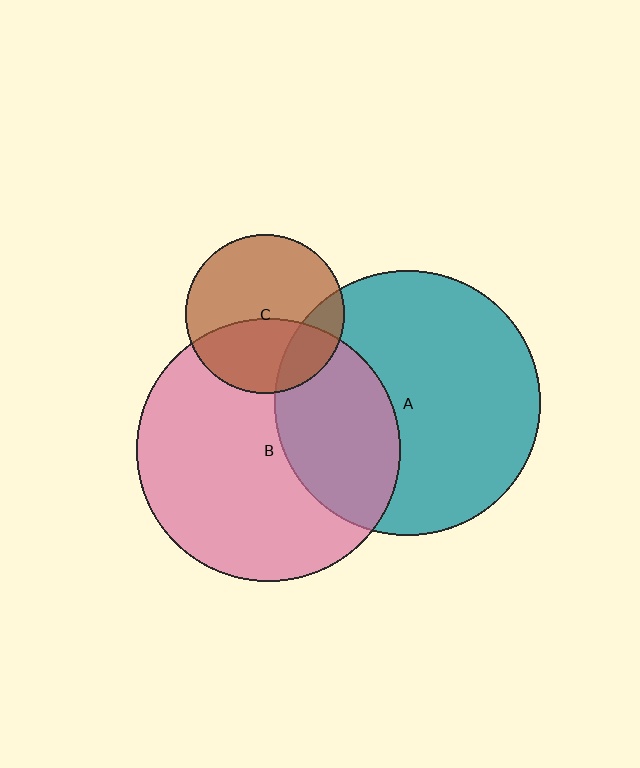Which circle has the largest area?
Circle A (teal).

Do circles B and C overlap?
Yes.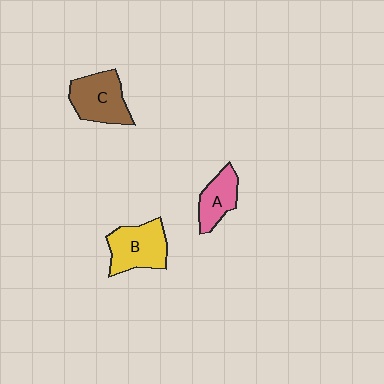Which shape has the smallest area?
Shape A (pink).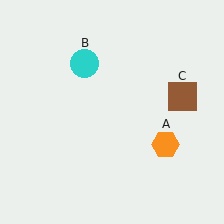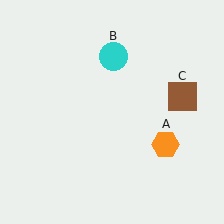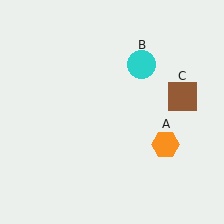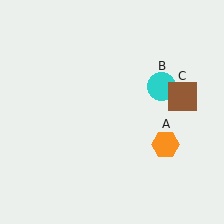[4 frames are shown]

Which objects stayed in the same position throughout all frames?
Orange hexagon (object A) and brown square (object C) remained stationary.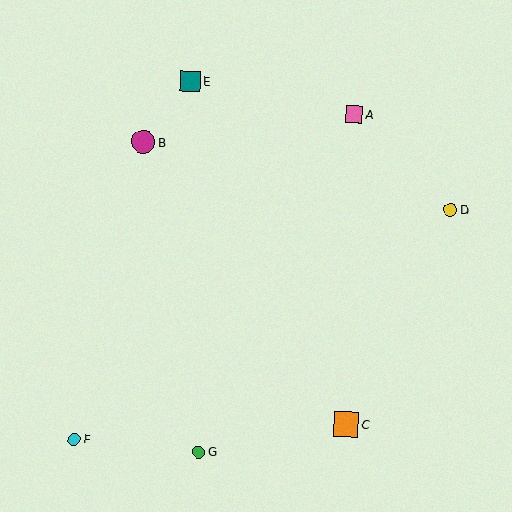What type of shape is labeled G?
Shape G is a green circle.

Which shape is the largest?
The orange square (labeled C) is the largest.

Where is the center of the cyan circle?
The center of the cyan circle is at (74, 439).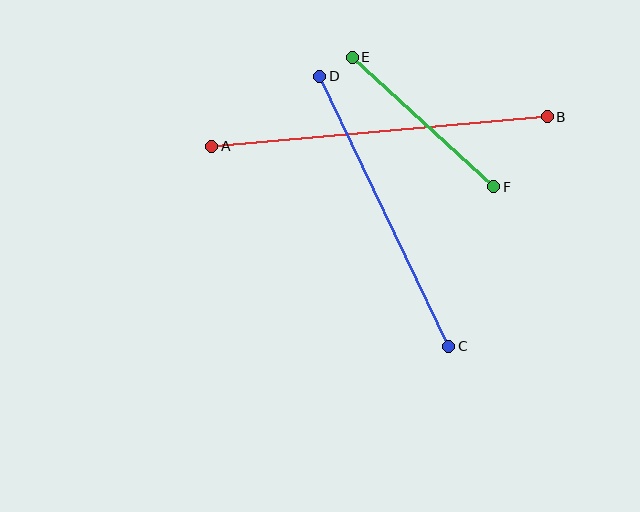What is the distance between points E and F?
The distance is approximately 192 pixels.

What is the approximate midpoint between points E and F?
The midpoint is at approximately (423, 122) pixels.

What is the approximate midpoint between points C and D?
The midpoint is at approximately (384, 211) pixels.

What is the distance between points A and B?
The distance is approximately 337 pixels.